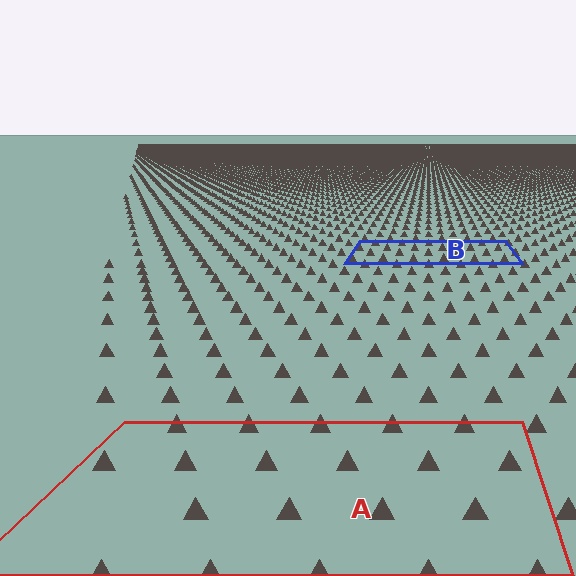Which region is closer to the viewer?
Region A is closer. The texture elements there are larger and more spread out.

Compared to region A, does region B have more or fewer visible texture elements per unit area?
Region B has more texture elements per unit area — they are packed more densely because it is farther away.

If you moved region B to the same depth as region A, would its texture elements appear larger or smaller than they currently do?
They would appear larger. At a closer depth, the same texture elements are projected at a bigger on-screen size.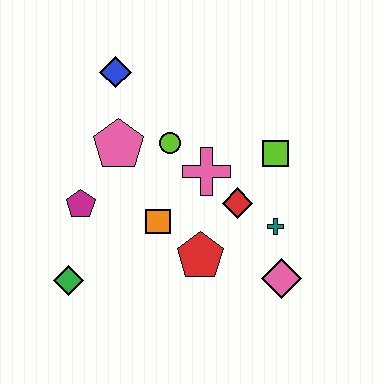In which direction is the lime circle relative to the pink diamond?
The lime circle is above the pink diamond.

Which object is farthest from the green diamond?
The lime square is farthest from the green diamond.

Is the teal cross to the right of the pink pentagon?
Yes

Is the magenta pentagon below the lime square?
Yes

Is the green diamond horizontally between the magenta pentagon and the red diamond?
No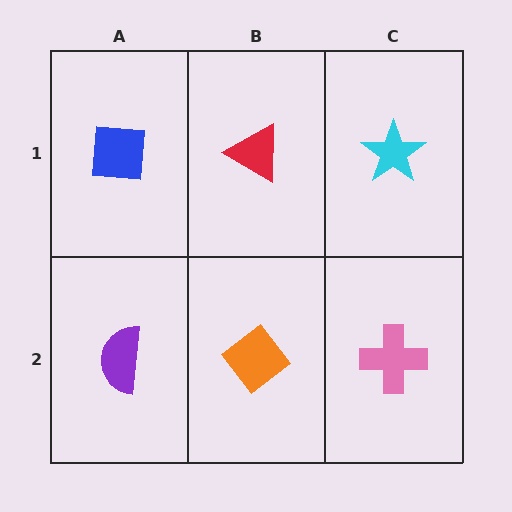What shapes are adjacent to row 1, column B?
An orange diamond (row 2, column B), a blue square (row 1, column A), a cyan star (row 1, column C).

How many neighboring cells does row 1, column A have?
2.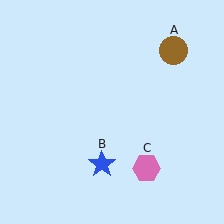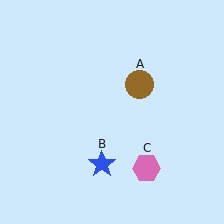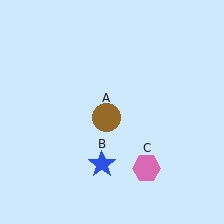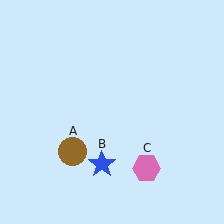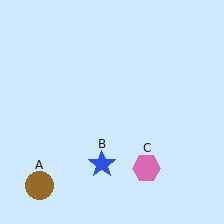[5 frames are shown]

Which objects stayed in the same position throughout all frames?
Blue star (object B) and pink hexagon (object C) remained stationary.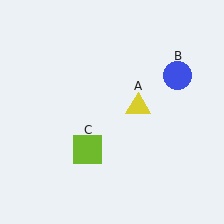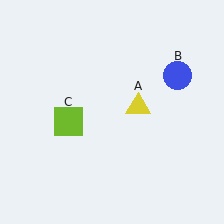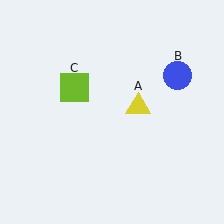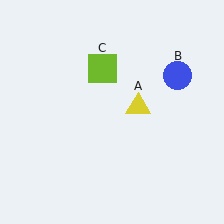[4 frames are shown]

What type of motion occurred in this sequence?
The lime square (object C) rotated clockwise around the center of the scene.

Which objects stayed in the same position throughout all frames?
Yellow triangle (object A) and blue circle (object B) remained stationary.